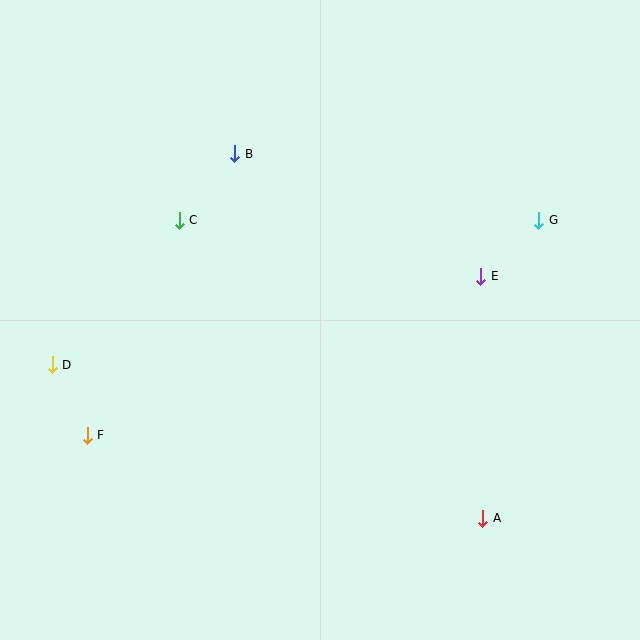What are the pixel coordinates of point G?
Point G is at (539, 220).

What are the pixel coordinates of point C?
Point C is at (179, 220).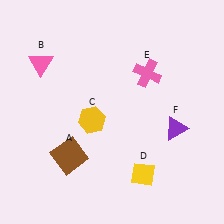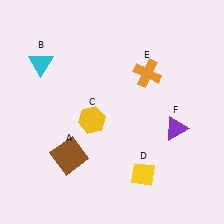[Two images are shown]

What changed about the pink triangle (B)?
In Image 1, B is pink. In Image 2, it changed to cyan.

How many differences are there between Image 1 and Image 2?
There are 2 differences between the two images.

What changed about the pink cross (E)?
In Image 1, E is pink. In Image 2, it changed to orange.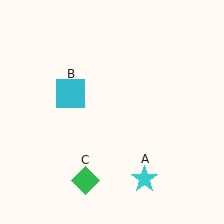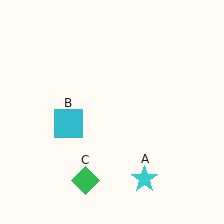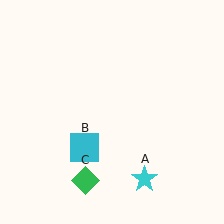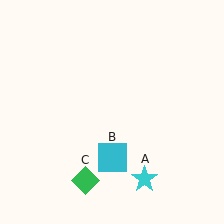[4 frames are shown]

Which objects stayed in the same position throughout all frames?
Cyan star (object A) and green diamond (object C) remained stationary.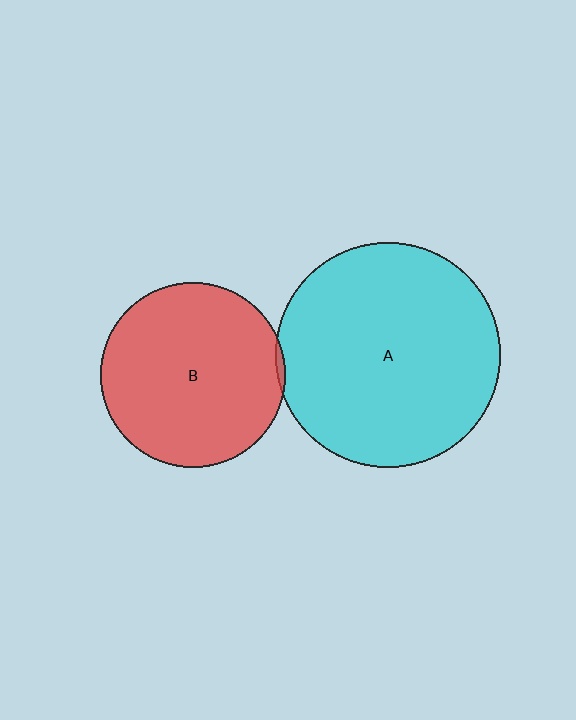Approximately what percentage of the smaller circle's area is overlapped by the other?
Approximately 5%.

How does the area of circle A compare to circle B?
Approximately 1.5 times.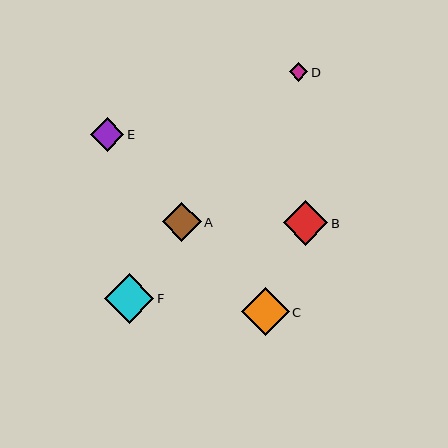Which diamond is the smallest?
Diamond D is the smallest with a size of approximately 18 pixels.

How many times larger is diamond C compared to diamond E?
Diamond C is approximately 1.4 times the size of diamond E.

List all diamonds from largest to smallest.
From largest to smallest: F, C, B, A, E, D.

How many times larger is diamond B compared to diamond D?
Diamond B is approximately 2.4 times the size of diamond D.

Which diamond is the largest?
Diamond F is the largest with a size of approximately 49 pixels.